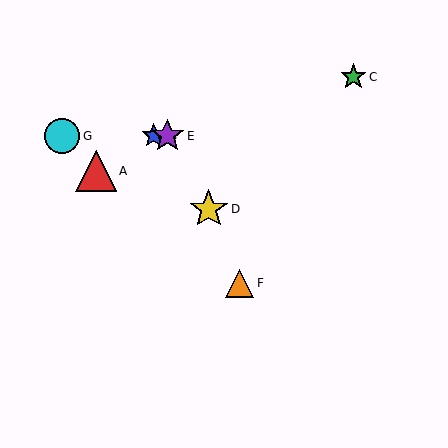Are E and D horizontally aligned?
No, E is at y≈136 and D is at y≈209.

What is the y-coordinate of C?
Object C is at y≈77.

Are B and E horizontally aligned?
Yes, both are at y≈136.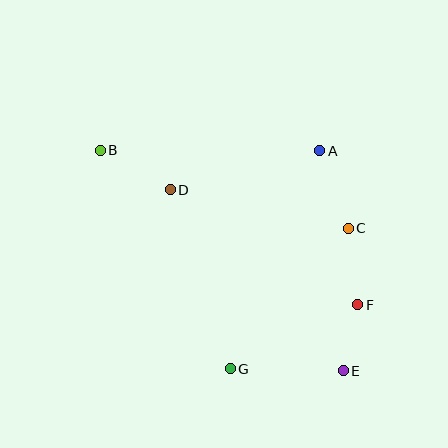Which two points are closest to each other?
Points E and F are closest to each other.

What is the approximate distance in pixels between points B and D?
The distance between B and D is approximately 80 pixels.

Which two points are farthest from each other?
Points B and E are farthest from each other.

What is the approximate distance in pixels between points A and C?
The distance between A and C is approximately 83 pixels.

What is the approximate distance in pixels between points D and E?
The distance between D and E is approximately 250 pixels.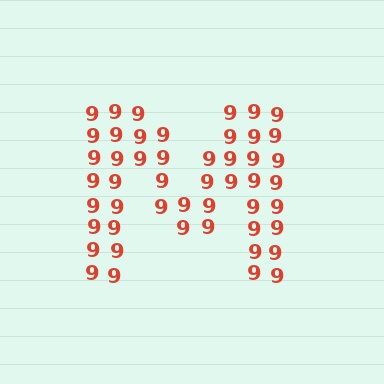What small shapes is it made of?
It is made of small digit 9's.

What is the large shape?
The large shape is the letter M.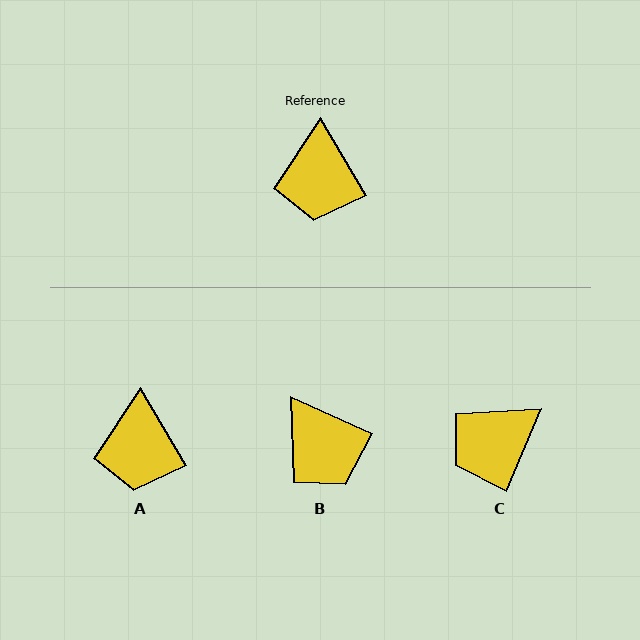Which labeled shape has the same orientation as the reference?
A.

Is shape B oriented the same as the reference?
No, it is off by about 36 degrees.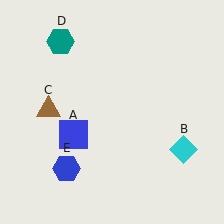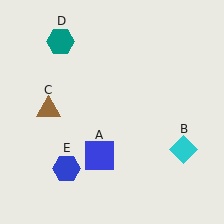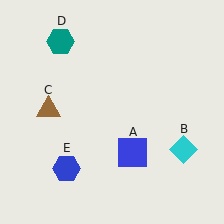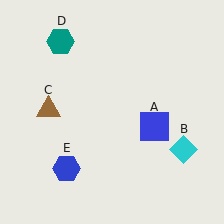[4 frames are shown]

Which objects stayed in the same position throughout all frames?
Cyan diamond (object B) and brown triangle (object C) and teal hexagon (object D) and blue hexagon (object E) remained stationary.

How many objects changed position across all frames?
1 object changed position: blue square (object A).